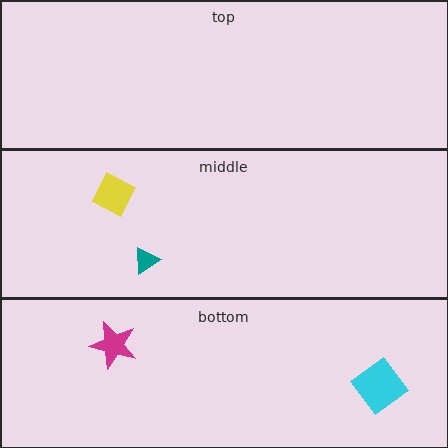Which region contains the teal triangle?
The middle region.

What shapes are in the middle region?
The teal triangle, the yellow diamond.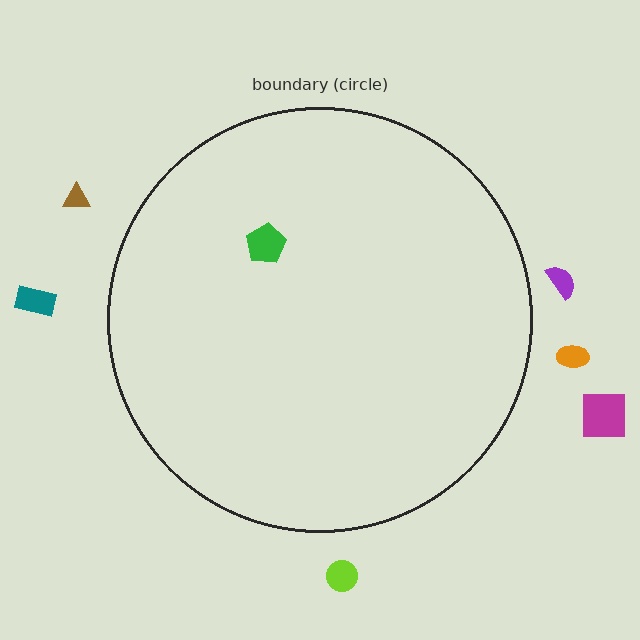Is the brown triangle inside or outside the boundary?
Outside.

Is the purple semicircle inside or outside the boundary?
Outside.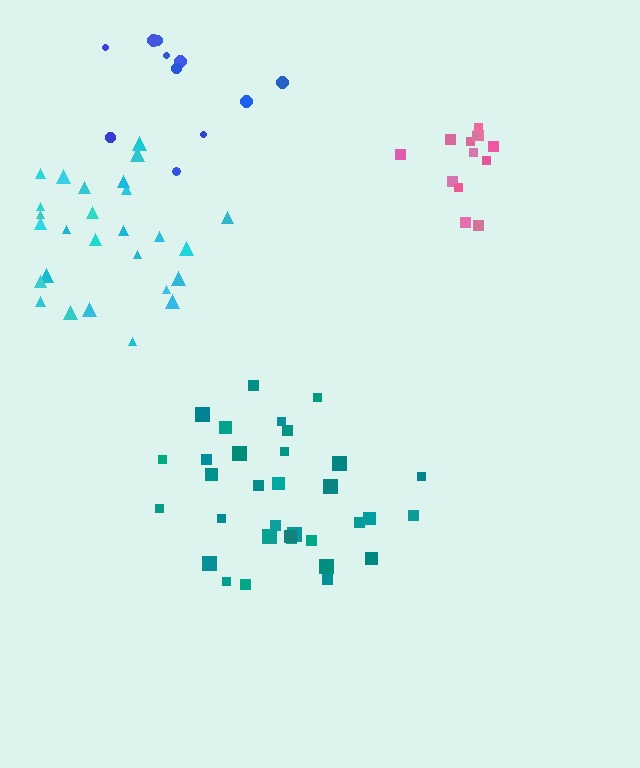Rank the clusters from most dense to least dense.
pink, teal, cyan, blue.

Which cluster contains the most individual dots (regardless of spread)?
Teal (33).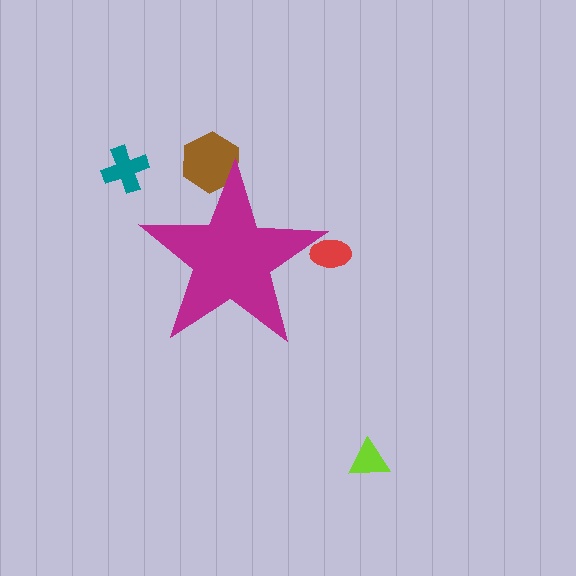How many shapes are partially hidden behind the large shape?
2 shapes are partially hidden.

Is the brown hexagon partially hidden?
Yes, the brown hexagon is partially hidden behind the magenta star.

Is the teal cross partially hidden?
No, the teal cross is fully visible.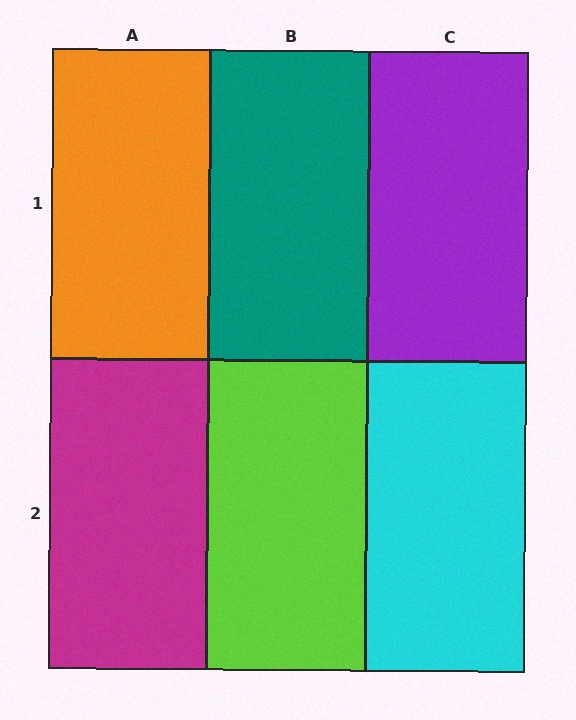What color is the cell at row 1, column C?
Purple.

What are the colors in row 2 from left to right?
Magenta, lime, cyan.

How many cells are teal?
1 cell is teal.